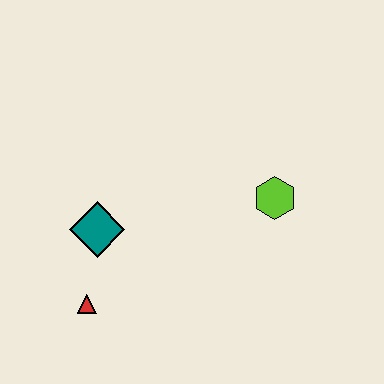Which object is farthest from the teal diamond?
The lime hexagon is farthest from the teal diamond.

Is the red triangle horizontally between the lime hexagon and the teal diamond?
No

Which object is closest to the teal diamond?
The red triangle is closest to the teal diamond.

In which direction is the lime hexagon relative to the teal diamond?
The lime hexagon is to the right of the teal diamond.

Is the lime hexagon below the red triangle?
No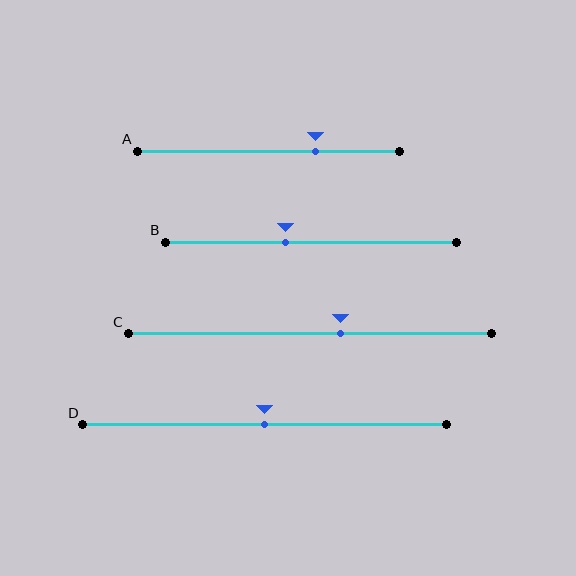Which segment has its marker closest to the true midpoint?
Segment D has its marker closest to the true midpoint.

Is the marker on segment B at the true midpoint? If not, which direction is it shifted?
No, the marker on segment B is shifted to the left by about 9% of the segment length.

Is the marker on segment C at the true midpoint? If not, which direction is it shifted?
No, the marker on segment C is shifted to the right by about 9% of the segment length.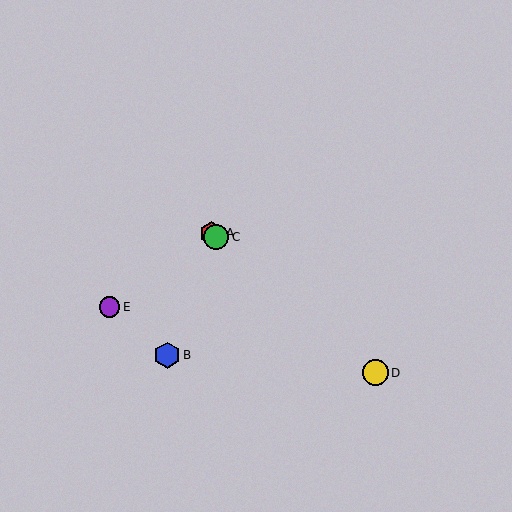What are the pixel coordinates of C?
Object C is at (216, 237).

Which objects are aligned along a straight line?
Objects A, C, D are aligned along a straight line.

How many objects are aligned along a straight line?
3 objects (A, C, D) are aligned along a straight line.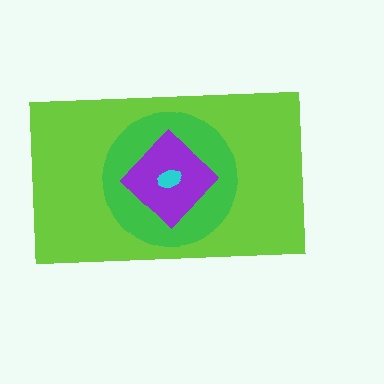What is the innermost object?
The cyan ellipse.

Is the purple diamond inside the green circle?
Yes.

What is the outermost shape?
The lime rectangle.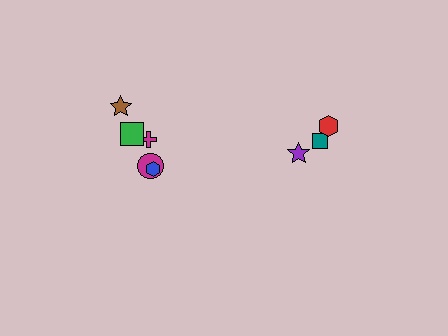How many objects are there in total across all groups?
There are 8 objects.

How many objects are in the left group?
There are 5 objects.